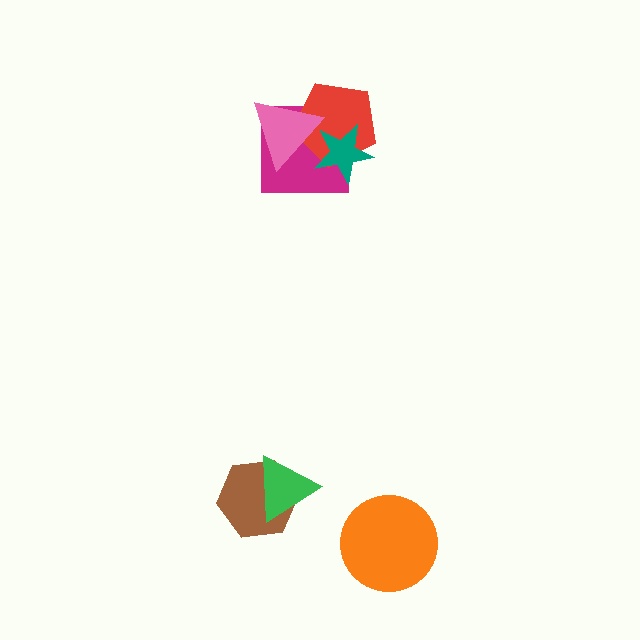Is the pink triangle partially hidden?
Yes, it is partially covered by another shape.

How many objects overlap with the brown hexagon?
1 object overlaps with the brown hexagon.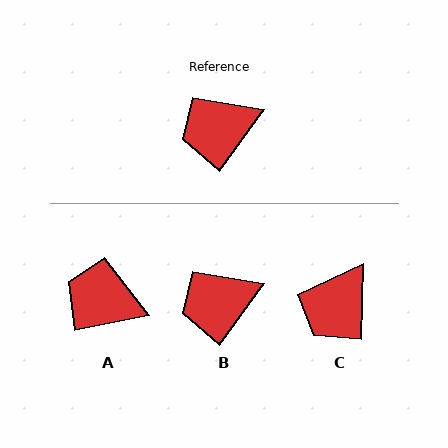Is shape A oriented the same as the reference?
No, it is off by about 42 degrees.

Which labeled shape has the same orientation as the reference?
B.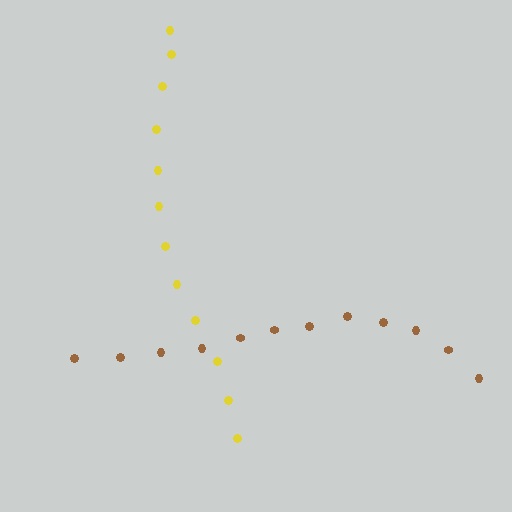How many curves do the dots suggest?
There are 2 distinct paths.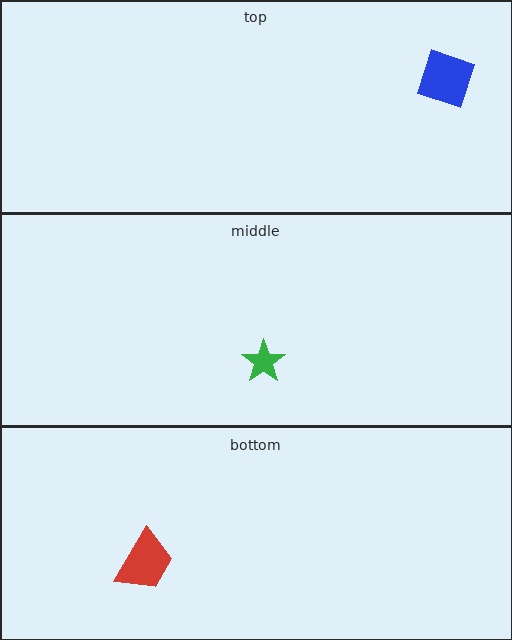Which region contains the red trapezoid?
The bottom region.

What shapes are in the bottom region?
The red trapezoid.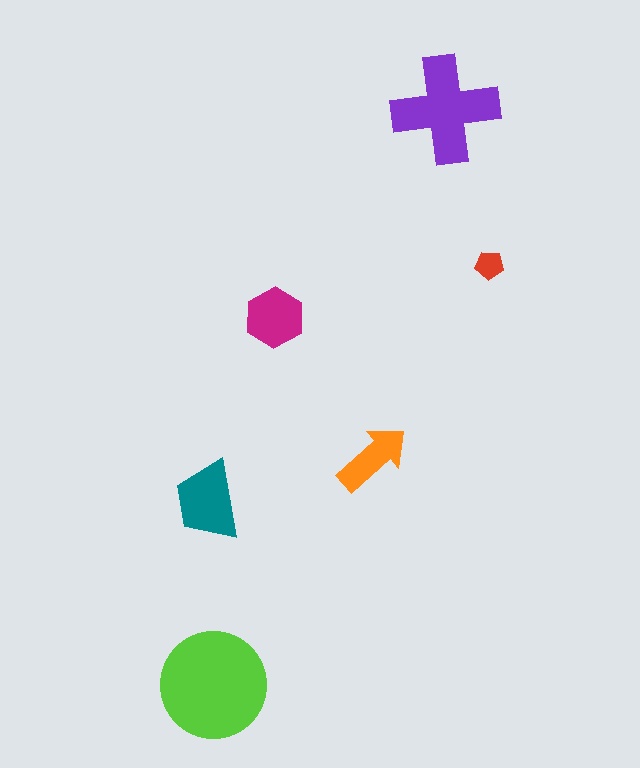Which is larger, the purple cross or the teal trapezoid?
The purple cross.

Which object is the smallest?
The red pentagon.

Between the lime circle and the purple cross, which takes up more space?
The lime circle.